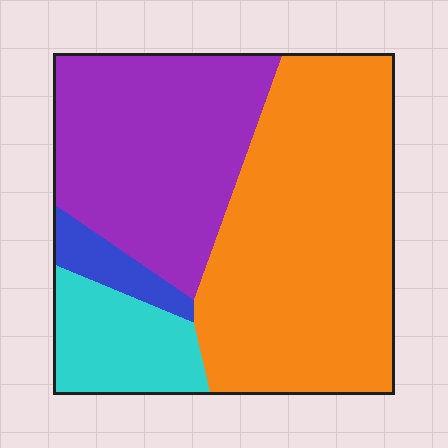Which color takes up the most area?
Orange, at roughly 50%.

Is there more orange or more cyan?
Orange.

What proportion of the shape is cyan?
Cyan takes up about one eighth (1/8) of the shape.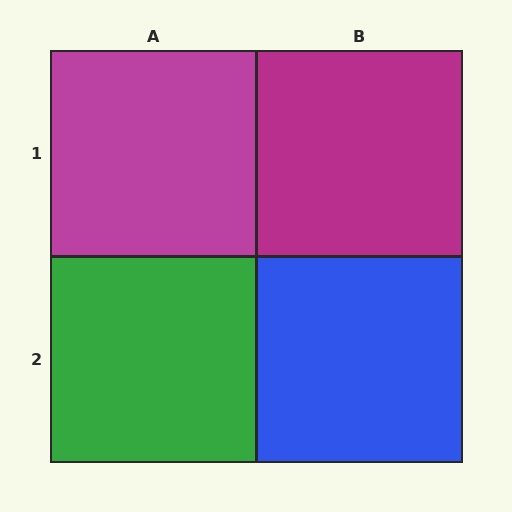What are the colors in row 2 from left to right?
Green, blue.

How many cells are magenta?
2 cells are magenta.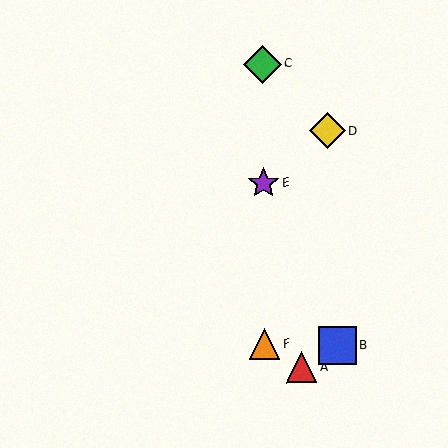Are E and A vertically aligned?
No, E is at x≈263 and A is at x≈302.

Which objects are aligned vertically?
Objects C, E, F are aligned vertically.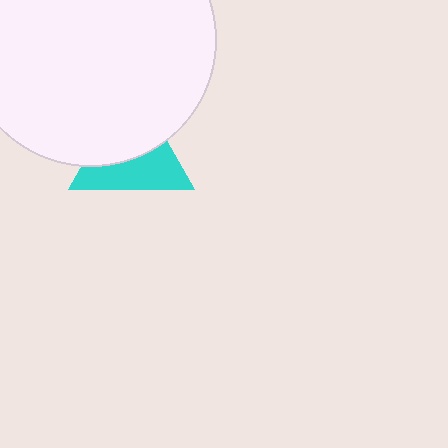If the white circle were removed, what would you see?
You would see the complete cyan triangle.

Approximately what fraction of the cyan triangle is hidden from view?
Roughly 52% of the cyan triangle is hidden behind the white circle.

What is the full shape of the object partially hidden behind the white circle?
The partially hidden object is a cyan triangle.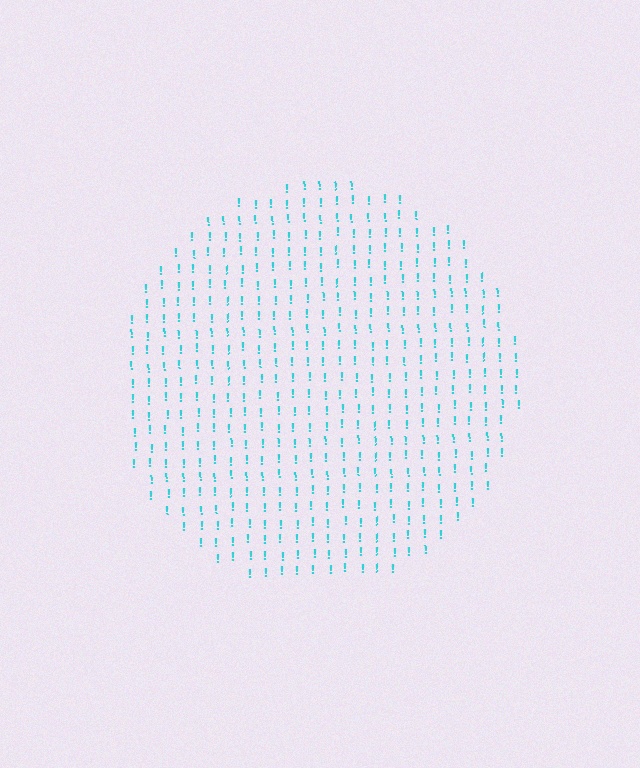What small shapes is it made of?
It is made of small exclamation marks.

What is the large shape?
The large shape is a circle.